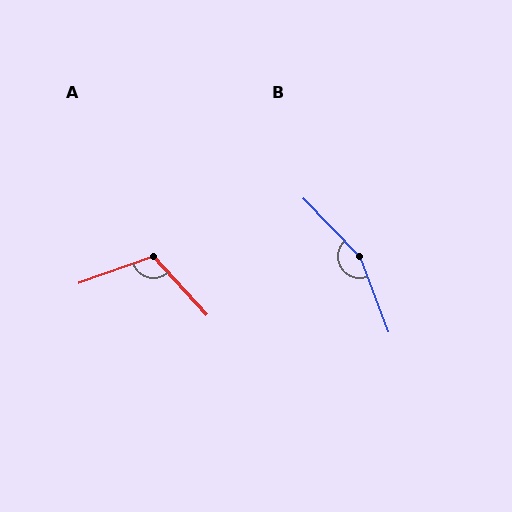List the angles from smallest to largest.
A (113°), B (157°).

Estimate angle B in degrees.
Approximately 157 degrees.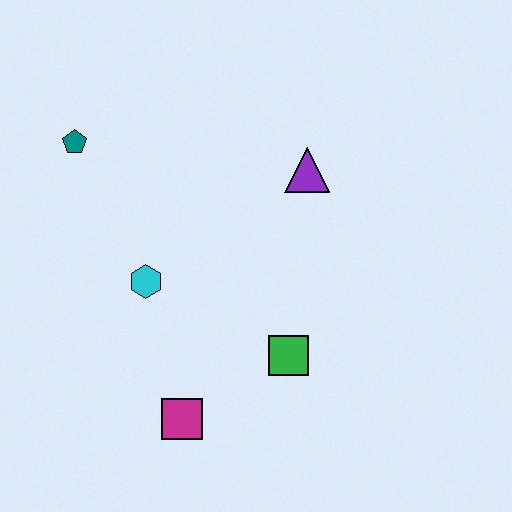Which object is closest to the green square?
The magenta square is closest to the green square.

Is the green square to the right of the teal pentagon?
Yes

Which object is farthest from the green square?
The teal pentagon is farthest from the green square.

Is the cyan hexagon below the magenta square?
No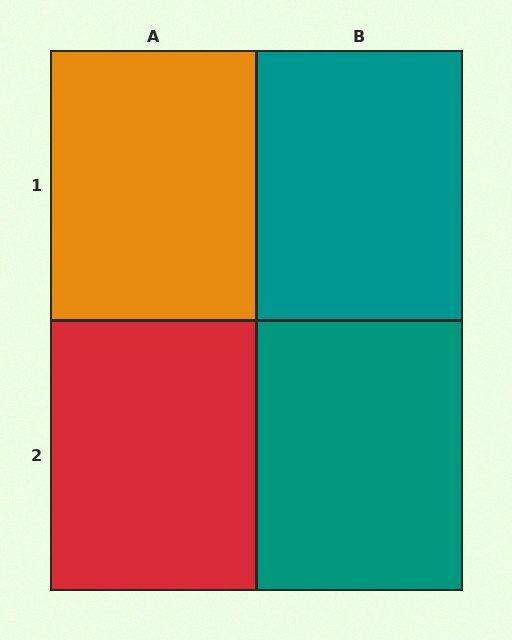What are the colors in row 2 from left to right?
Red, teal.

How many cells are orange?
1 cell is orange.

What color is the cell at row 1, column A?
Orange.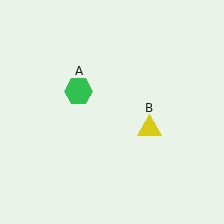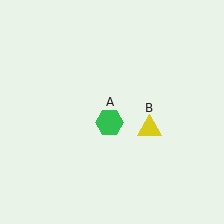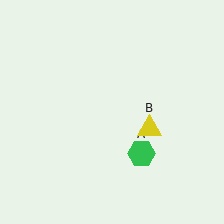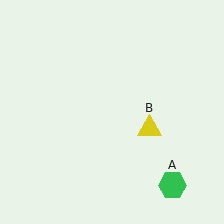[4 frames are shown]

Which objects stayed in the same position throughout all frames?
Yellow triangle (object B) remained stationary.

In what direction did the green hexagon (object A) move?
The green hexagon (object A) moved down and to the right.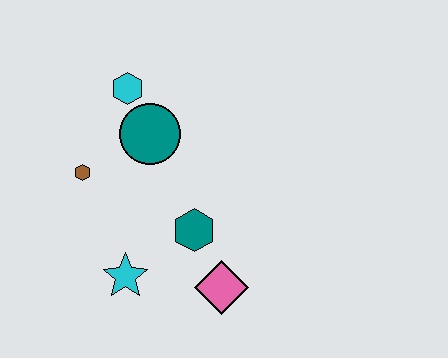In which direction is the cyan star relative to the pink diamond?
The cyan star is to the left of the pink diamond.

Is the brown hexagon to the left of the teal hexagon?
Yes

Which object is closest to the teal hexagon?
The pink diamond is closest to the teal hexagon.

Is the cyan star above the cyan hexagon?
No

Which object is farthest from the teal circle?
The pink diamond is farthest from the teal circle.